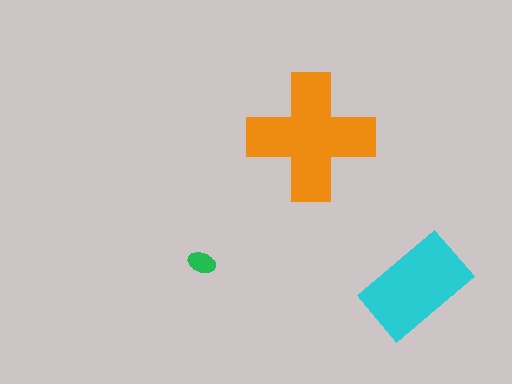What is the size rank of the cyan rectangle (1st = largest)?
2nd.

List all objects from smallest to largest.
The green ellipse, the cyan rectangle, the orange cross.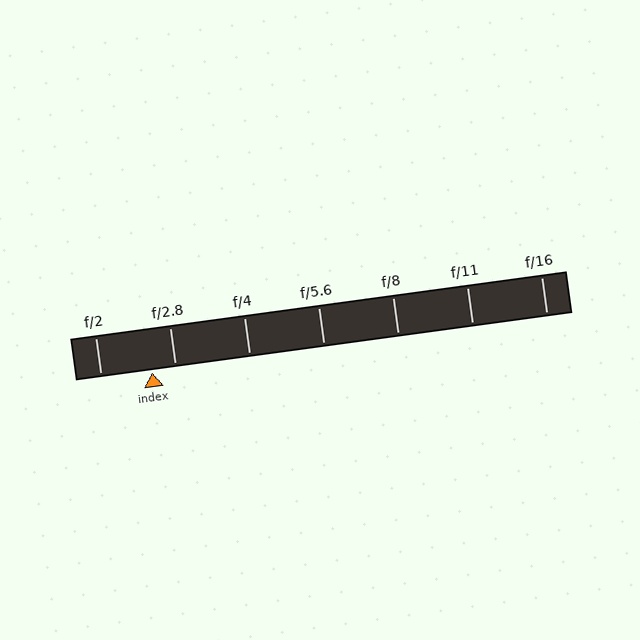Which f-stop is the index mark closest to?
The index mark is closest to f/2.8.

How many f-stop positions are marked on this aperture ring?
There are 7 f-stop positions marked.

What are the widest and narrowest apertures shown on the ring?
The widest aperture shown is f/2 and the narrowest is f/16.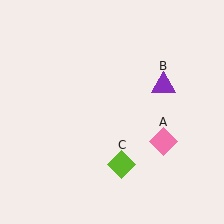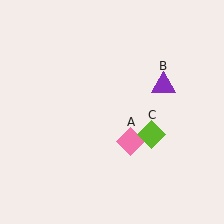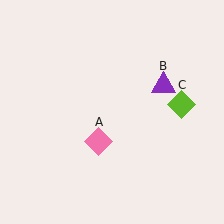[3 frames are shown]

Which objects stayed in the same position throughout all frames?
Purple triangle (object B) remained stationary.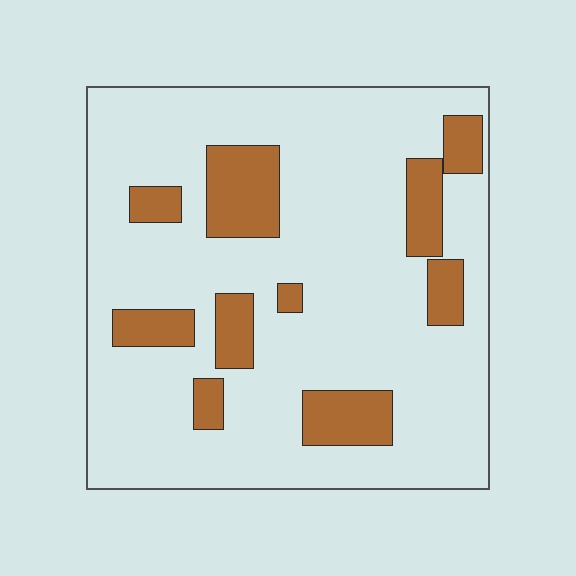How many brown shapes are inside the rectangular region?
10.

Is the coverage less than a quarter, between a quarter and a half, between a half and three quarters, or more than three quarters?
Less than a quarter.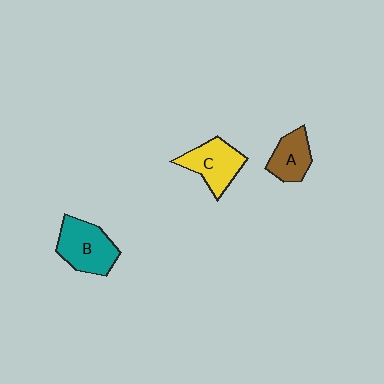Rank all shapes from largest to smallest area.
From largest to smallest: B (teal), C (yellow), A (brown).